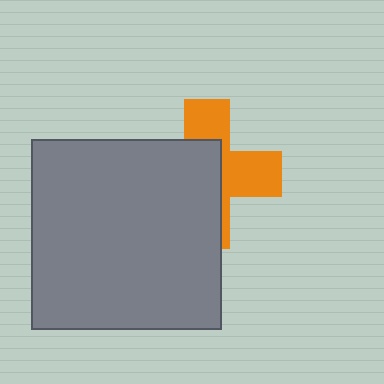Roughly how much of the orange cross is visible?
A small part of it is visible (roughly 44%).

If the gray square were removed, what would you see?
You would see the complete orange cross.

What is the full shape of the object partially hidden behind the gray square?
The partially hidden object is an orange cross.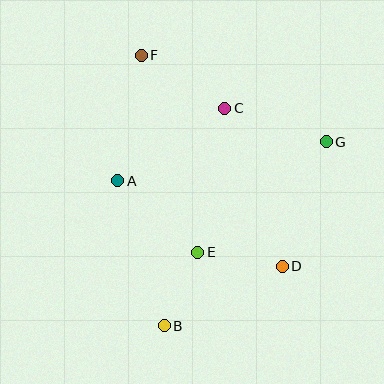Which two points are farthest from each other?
Points B and F are farthest from each other.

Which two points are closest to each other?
Points B and E are closest to each other.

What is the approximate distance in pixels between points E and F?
The distance between E and F is approximately 205 pixels.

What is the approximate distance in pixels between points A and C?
The distance between A and C is approximately 129 pixels.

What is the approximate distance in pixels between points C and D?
The distance between C and D is approximately 168 pixels.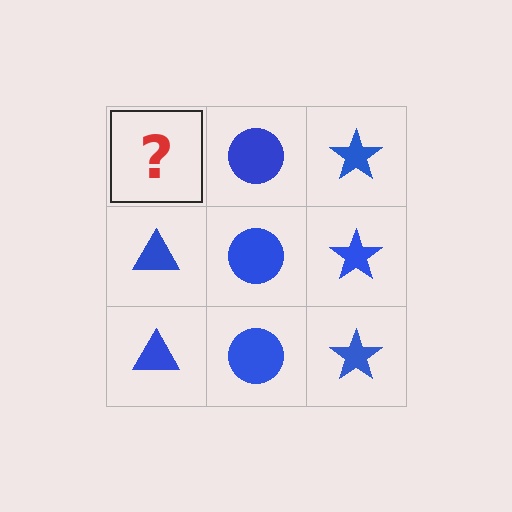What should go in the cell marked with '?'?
The missing cell should contain a blue triangle.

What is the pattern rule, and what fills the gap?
The rule is that each column has a consistent shape. The gap should be filled with a blue triangle.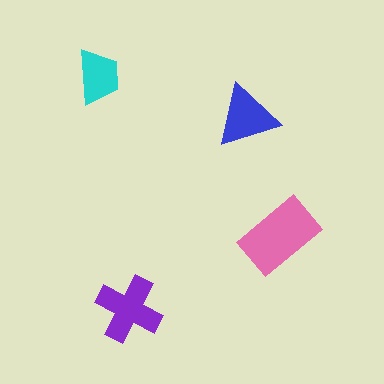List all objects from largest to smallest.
The pink rectangle, the purple cross, the blue triangle, the cyan trapezoid.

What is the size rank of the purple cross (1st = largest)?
2nd.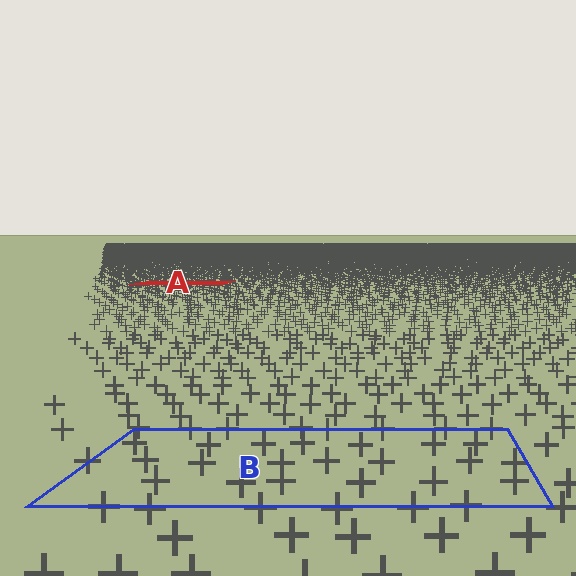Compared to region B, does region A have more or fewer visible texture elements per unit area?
Region A has more texture elements per unit area — they are packed more densely because it is farther away.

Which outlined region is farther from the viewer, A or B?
Region A is farther from the viewer — the texture elements inside it appear smaller and more densely packed.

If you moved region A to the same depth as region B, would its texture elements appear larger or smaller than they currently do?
They would appear larger. At a closer depth, the same texture elements are projected at a bigger on-screen size.